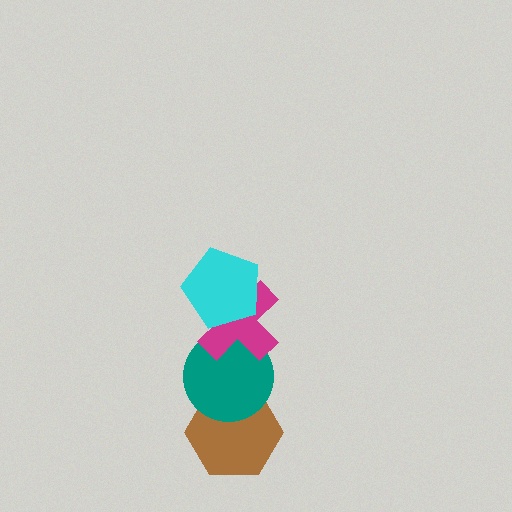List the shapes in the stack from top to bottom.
From top to bottom: the cyan pentagon, the magenta cross, the teal circle, the brown hexagon.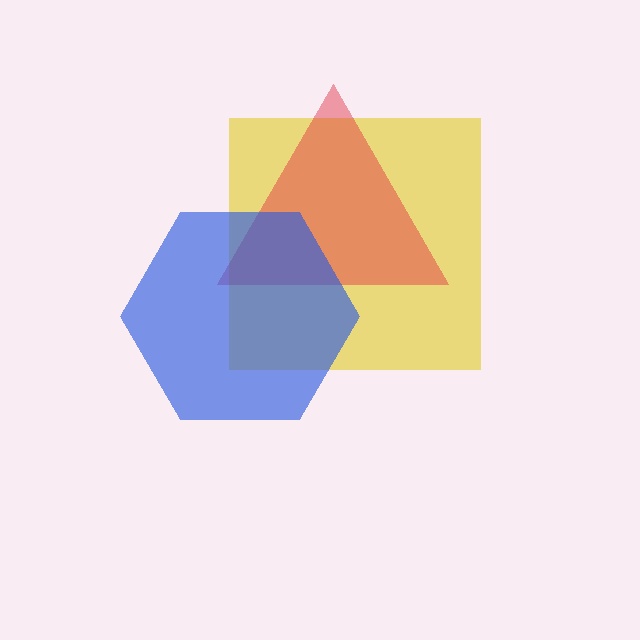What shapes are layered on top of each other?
The layered shapes are: a yellow square, a red triangle, a blue hexagon.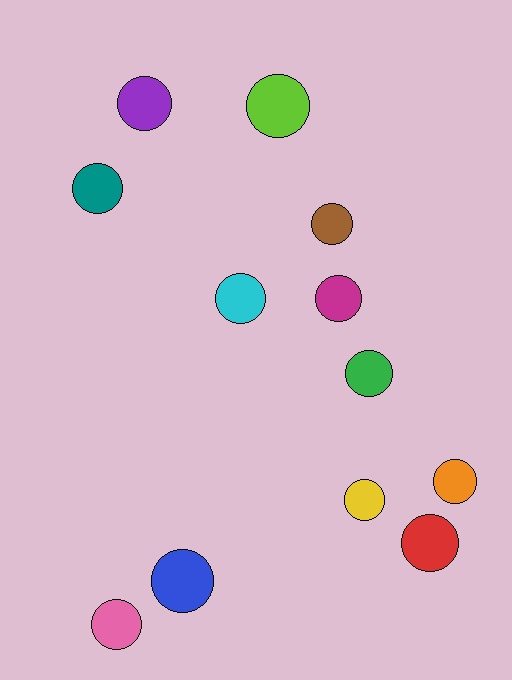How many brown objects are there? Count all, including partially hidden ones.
There is 1 brown object.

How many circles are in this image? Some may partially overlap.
There are 12 circles.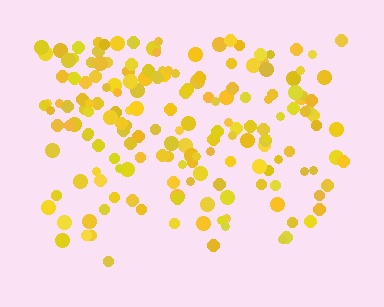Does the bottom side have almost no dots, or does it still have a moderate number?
Still a moderate number, just noticeably fewer than the top.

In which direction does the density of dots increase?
From bottom to top, with the top side densest.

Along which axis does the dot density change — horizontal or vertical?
Vertical.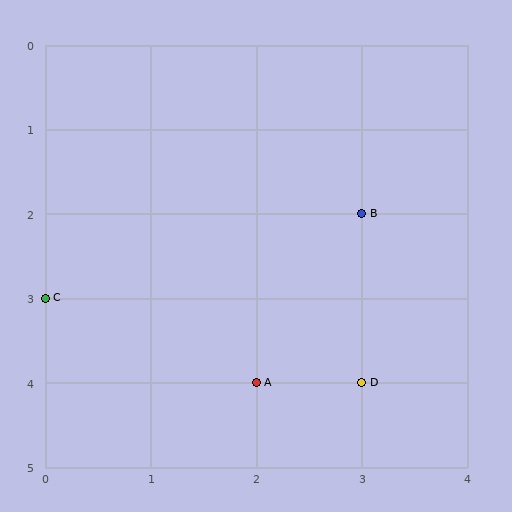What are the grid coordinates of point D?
Point D is at grid coordinates (3, 4).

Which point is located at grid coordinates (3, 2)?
Point B is at (3, 2).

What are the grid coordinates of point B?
Point B is at grid coordinates (3, 2).